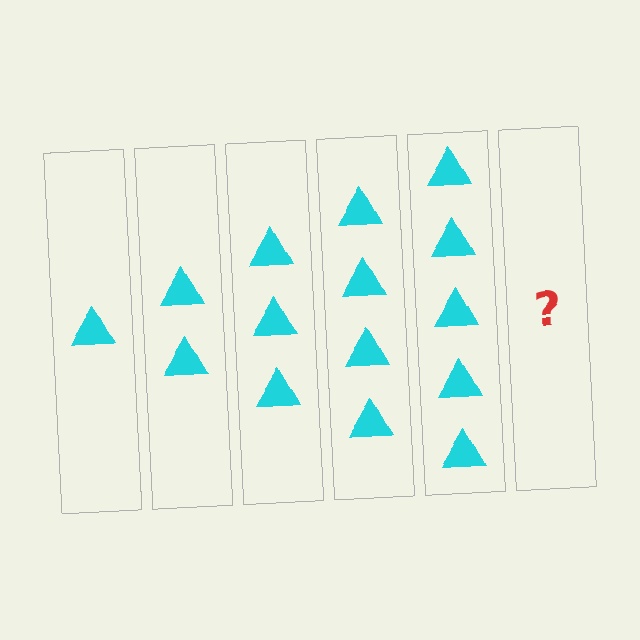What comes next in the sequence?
The next element should be 6 triangles.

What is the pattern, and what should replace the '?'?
The pattern is that each step adds one more triangle. The '?' should be 6 triangles.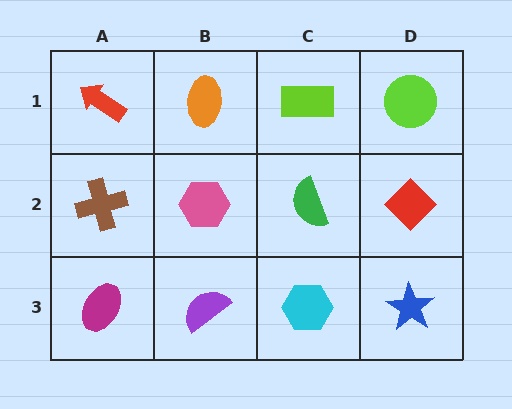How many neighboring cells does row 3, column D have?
2.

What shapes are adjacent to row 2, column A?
A red arrow (row 1, column A), a magenta ellipse (row 3, column A), a pink hexagon (row 2, column B).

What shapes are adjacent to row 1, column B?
A pink hexagon (row 2, column B), a red arrow (row 1, column A), a lime rectangle (row 1, column C).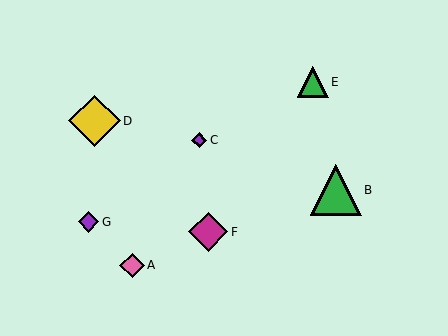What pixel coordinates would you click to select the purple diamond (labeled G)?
Click at (88, 222) to select the purple diamond G.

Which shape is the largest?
The yellow diamond (labeled D) is the largest.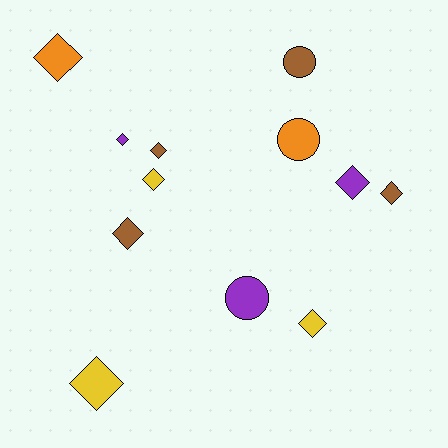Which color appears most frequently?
Brown, with 4 objects.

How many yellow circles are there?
There are no yellow circles.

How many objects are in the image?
There are 12 objects.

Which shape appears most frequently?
Diamond, with 9 objects.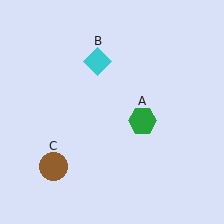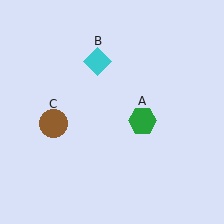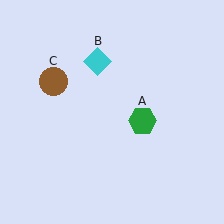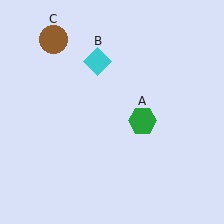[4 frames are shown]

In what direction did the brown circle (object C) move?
The brown circle (object C) moved up.